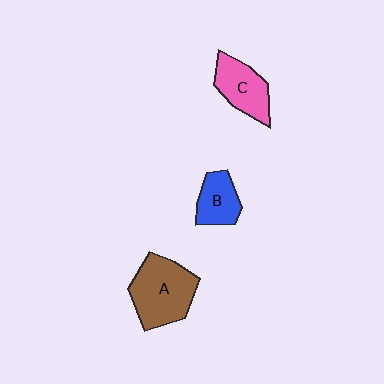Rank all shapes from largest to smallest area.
From largest to smallest: A (brown), C (pink), B (blue).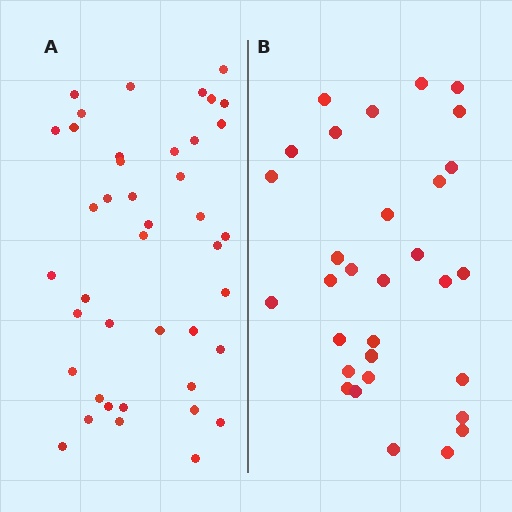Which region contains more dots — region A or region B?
Region A (the left region) has more dots.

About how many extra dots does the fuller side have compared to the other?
Region A has roughly 12 or so more dots than region B.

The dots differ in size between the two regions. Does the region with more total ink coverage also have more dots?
No. Region B has more total ink coverage because its dots are larger, but region A actually contains more individual dots. Total area can be misleading — the number of items is what matters here.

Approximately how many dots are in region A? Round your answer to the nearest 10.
About 40 dots. (The exact count is 42, which rounds to 40.)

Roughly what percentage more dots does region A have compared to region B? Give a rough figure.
About 35% more.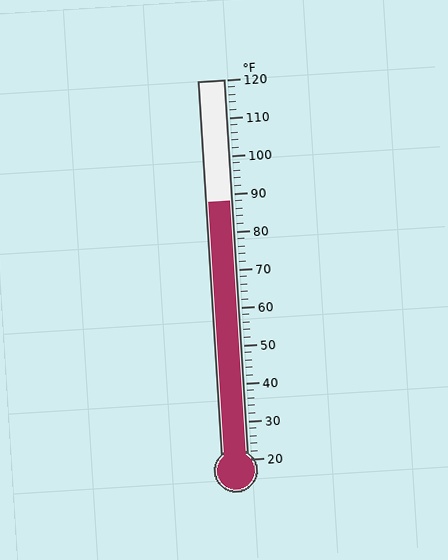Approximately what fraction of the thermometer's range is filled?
The thermometer is filled to approximately 70% of its range.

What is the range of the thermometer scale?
The thermometer scale ranges from 20°F to 120°F.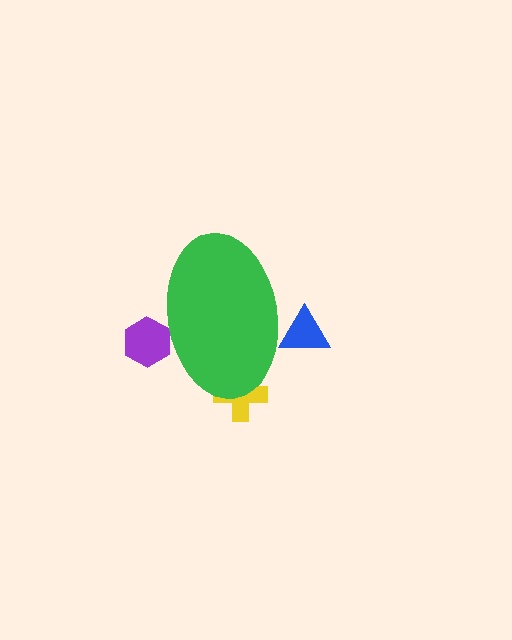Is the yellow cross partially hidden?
Yes, the yellow cross is partially hidden behind the green ellipse.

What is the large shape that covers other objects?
A green ellipse.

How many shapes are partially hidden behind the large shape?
3 shapes are partially hidden.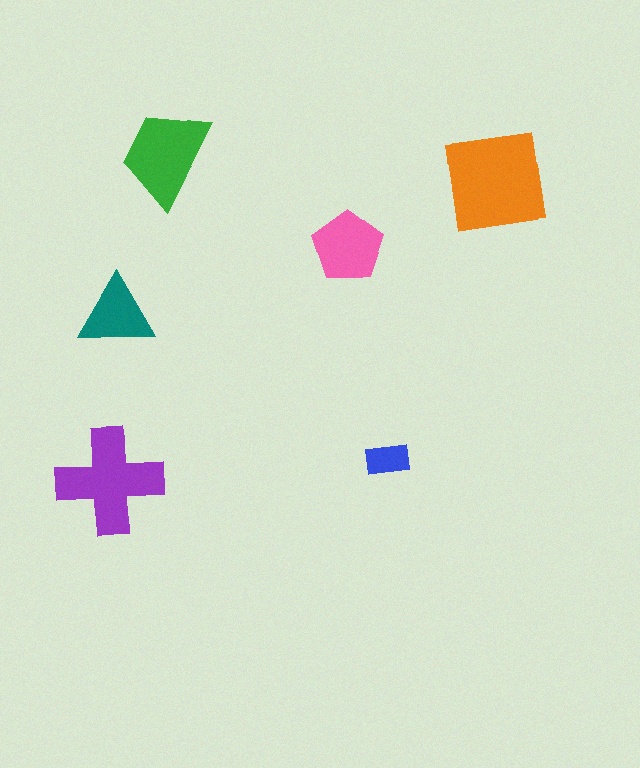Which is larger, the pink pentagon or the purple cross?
The purple cross.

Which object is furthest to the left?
The purple cross is leftmost.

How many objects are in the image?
There are 6 objects in the image.